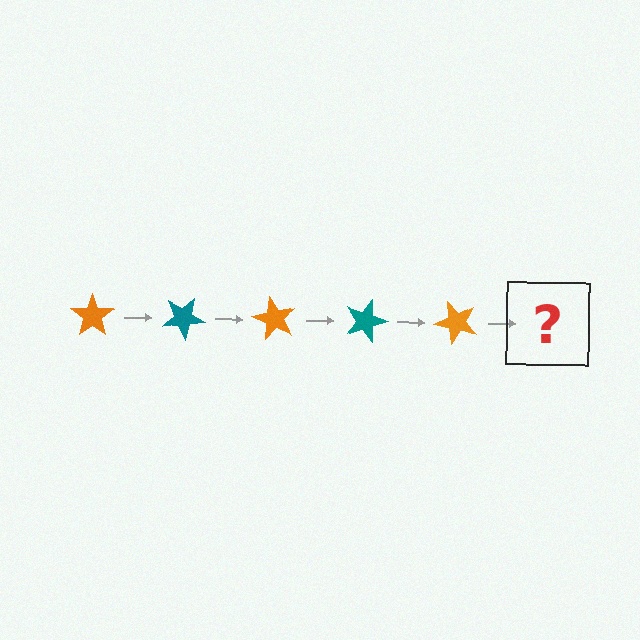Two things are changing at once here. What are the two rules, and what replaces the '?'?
The two rules are that it rotates 30 degrees each step and the color cycles through orange and teal. The '?' should be a teal star, rotated 150 degrees from the start.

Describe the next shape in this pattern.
It should be a teal star, rotated 150 degrees from the start.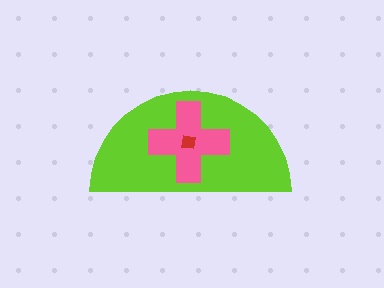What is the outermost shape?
The lime semicircle.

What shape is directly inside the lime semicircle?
The pink cross.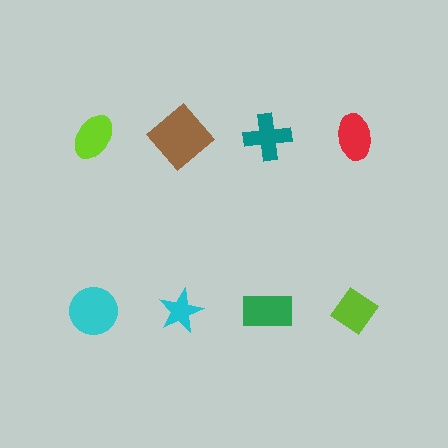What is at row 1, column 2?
A brown diamond.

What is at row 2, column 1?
A cyan circle.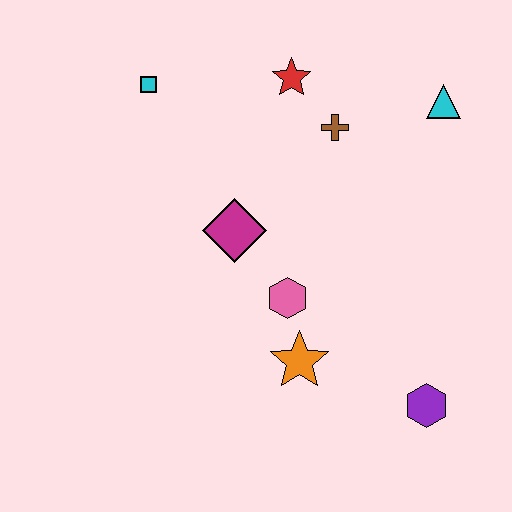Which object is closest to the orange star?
The pink hexagon is closest to the orange star.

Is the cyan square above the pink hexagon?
Yes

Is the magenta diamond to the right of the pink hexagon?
No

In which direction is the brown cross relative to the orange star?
The brown cross is above the orange star.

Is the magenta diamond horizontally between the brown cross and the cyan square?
Yes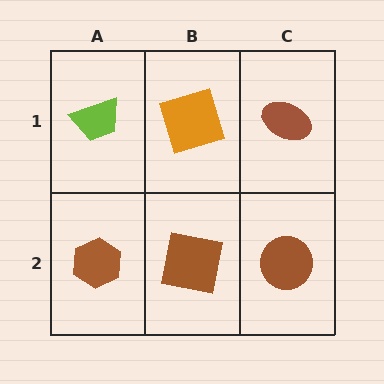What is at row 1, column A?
A lime trapezoid.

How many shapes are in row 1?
3 shapes.